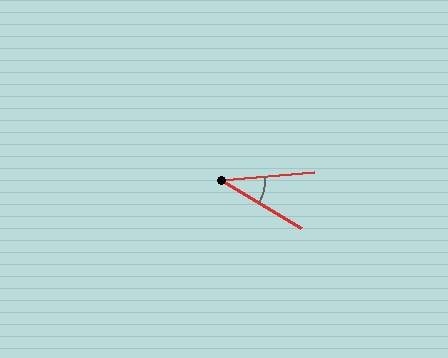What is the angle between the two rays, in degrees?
Approximately 36 degrees.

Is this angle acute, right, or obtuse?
It is acute.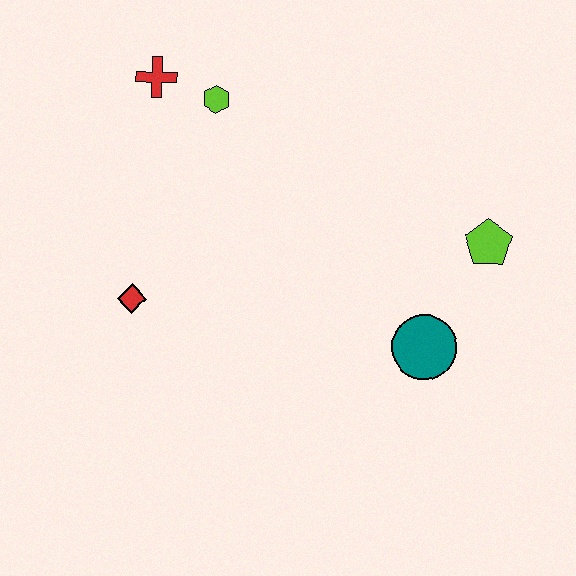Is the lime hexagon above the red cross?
No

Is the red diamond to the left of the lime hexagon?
Yes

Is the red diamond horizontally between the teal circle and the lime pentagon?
No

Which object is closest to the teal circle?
The lime pentagon is closest to the teal circle.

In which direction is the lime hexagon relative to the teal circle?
The lime hexagon is above the teal circle.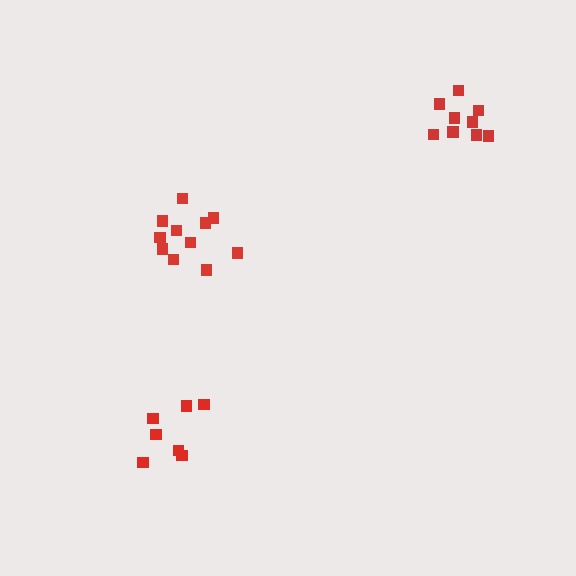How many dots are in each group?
Group 1: 11 dots, Group 2: 9 dots, Group 3: 7 dots (27 total).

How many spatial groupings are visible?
There are 3 spatial groupings.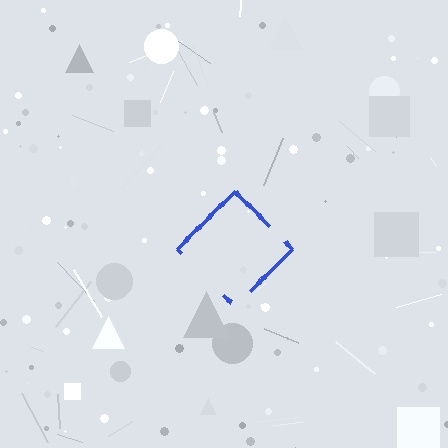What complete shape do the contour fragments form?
The contour fragments form a diamond.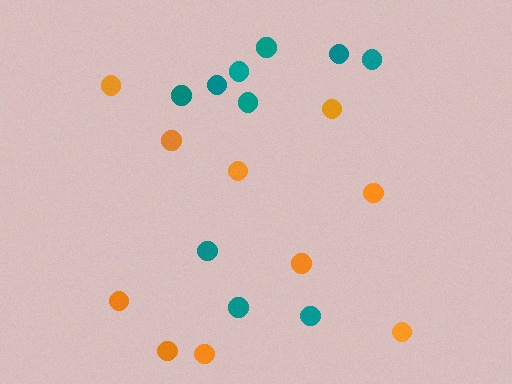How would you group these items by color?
There are 2 groups: one group of orange circles (10) and one group of teal circles (10).